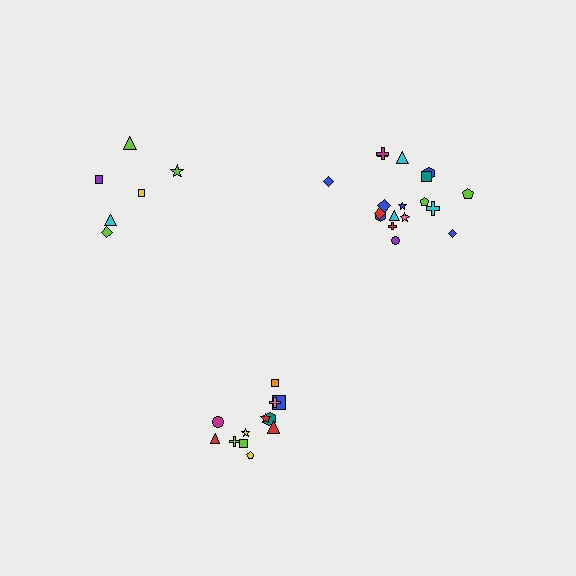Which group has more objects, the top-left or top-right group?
The top-right group.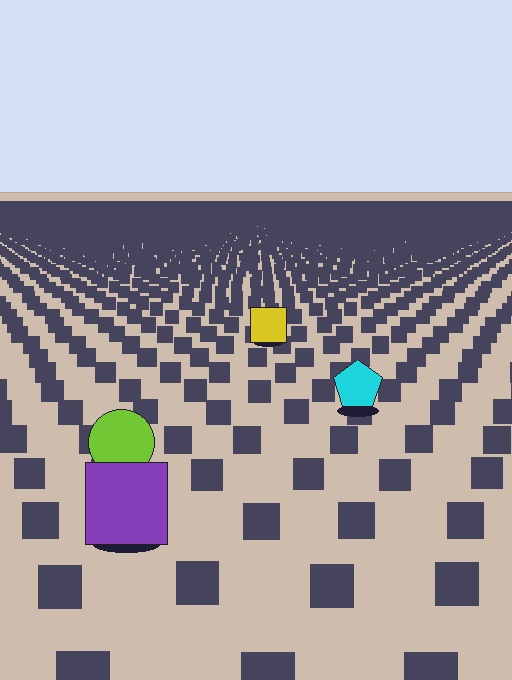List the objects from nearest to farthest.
From nearest to farthest: the purple square, the lime circle, the cyan pentagon, the yellow square.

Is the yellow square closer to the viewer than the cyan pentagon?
No. The cyan pentagon is closer — you can tell from the texture gradient: the ground texture is coarser near it.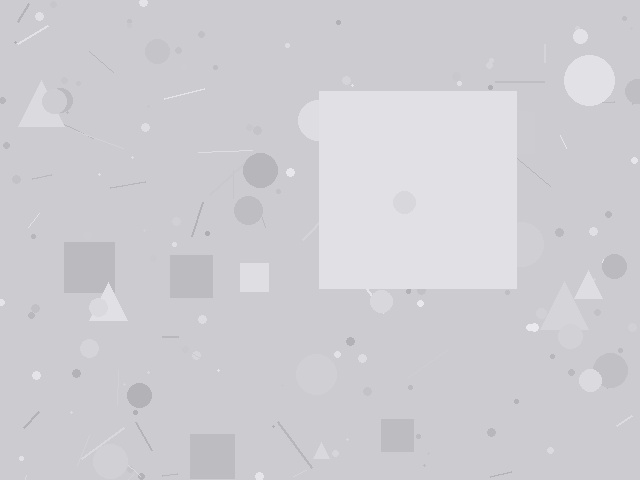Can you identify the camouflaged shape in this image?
The camouflaged shape is a square.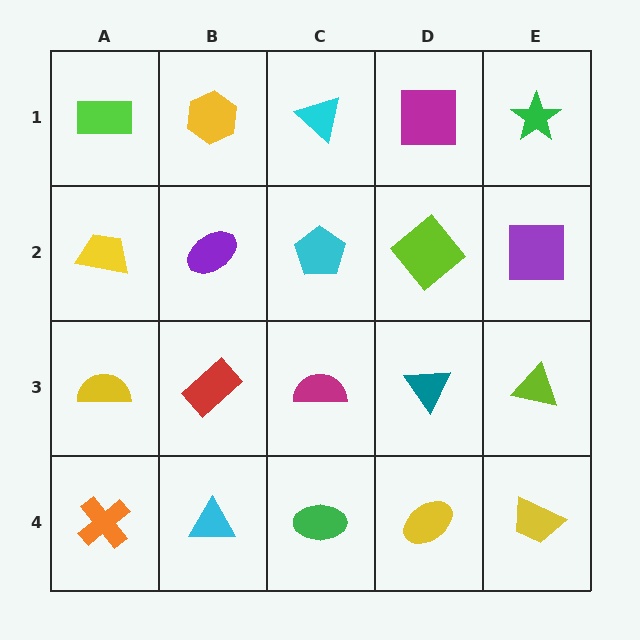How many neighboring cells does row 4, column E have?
2.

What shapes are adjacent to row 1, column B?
A purple ellipse (row 2, column B), a lime rectangle (row 1, column A), a cyan triangle (row 1, column C).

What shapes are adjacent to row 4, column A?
A yellow semicircle (row 3, column A), a cyan triangle (row 4, column B).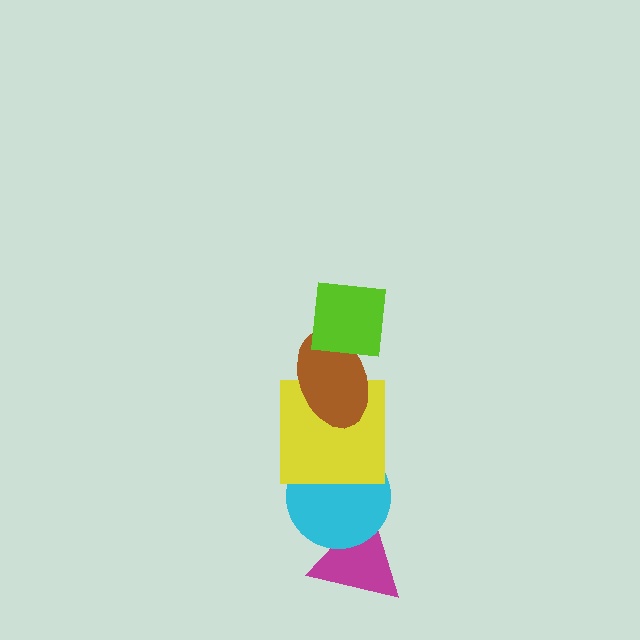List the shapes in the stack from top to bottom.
From top to bottom: the lime square, the brown ellipse, the yellow square, the cyan circle, the magenta triangle.